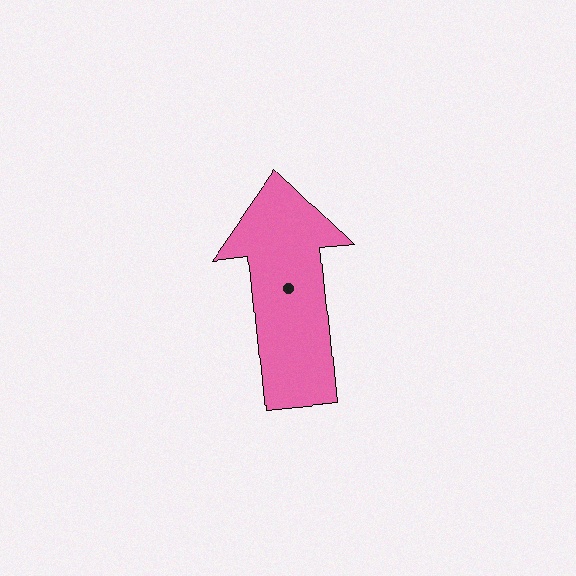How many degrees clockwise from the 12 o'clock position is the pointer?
Approximately 354 degrees.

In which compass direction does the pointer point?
North.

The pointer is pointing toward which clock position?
Roughly 12 o'clock.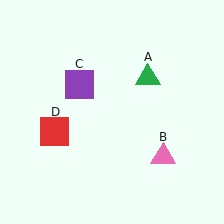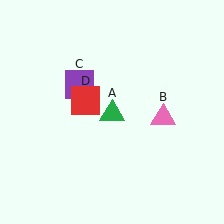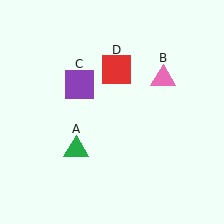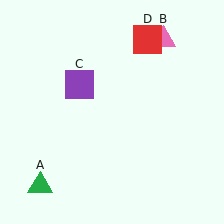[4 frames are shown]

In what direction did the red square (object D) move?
The red square (object D) moved up and to the right.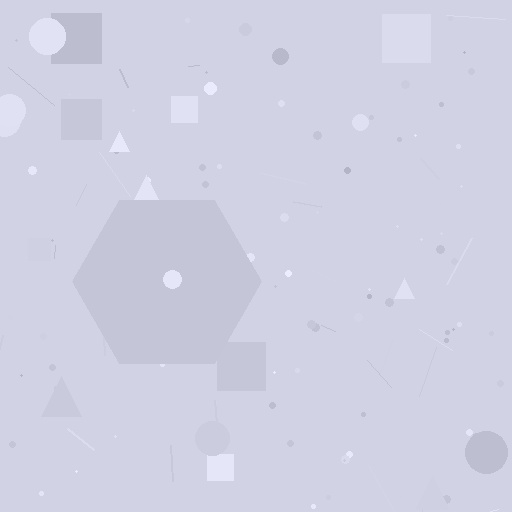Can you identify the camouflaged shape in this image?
The camouflaged shape is a hexagon.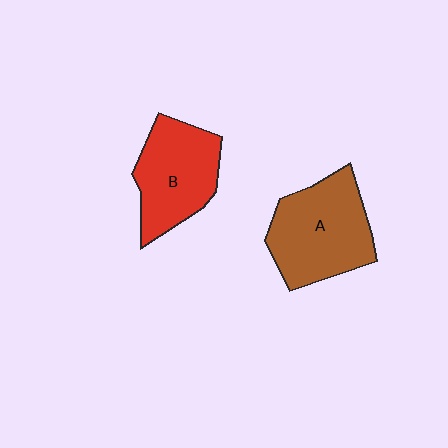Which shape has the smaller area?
Shape B (red).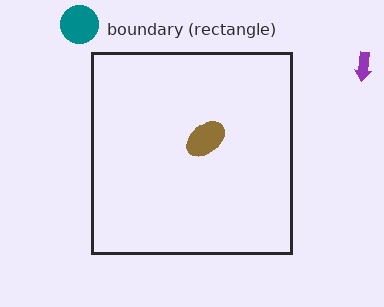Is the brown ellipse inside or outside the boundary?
Inside.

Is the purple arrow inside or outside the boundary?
Outside.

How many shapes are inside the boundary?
1 inside, 2 outside.